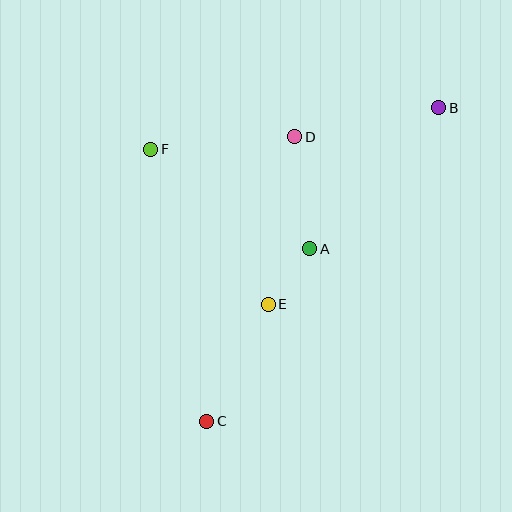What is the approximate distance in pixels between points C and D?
The distance between C and D is approximately 298 pixels.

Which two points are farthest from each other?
Points B and C are farthest from each other.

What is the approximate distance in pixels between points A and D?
The distance between A and D is approximately 113 pixels.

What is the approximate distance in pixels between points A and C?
The distance between A and C is approximately 201 pixels.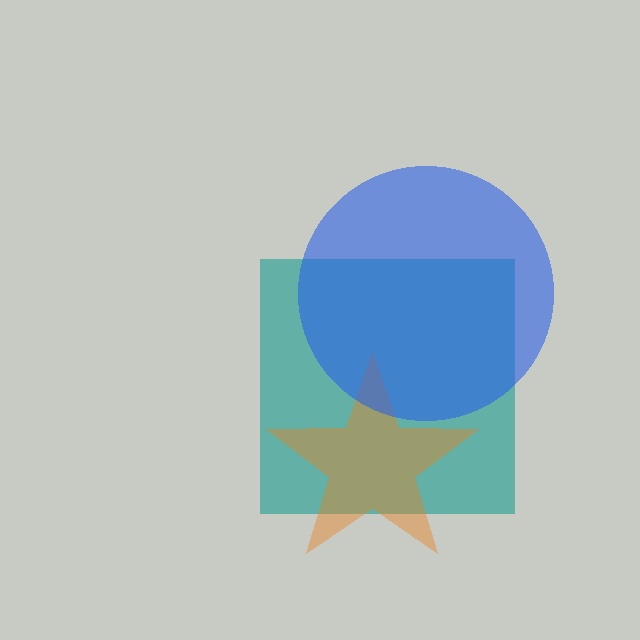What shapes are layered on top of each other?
The layered shapes are: a teal square, an orange star, a blue circle.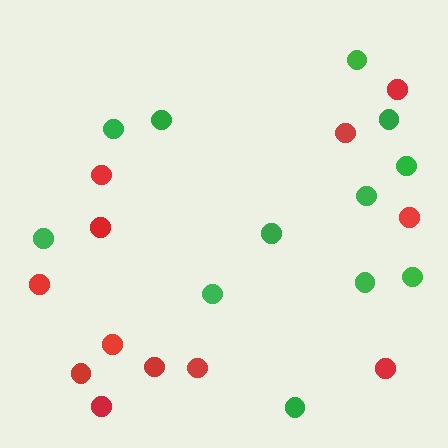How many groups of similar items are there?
There are 2 groups: one group of red circles (12) and one group of green circles (12).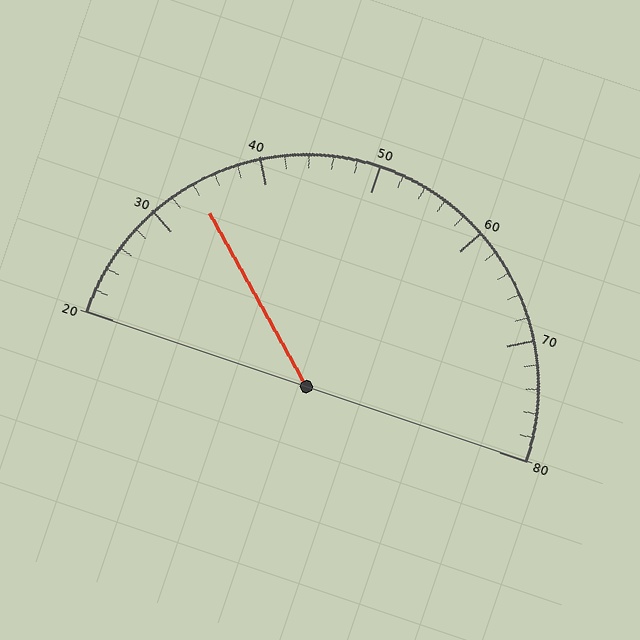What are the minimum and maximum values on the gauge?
The gauge ranges from 20 to 80.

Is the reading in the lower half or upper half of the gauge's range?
The reading is in the lower half of the range (20 to 80).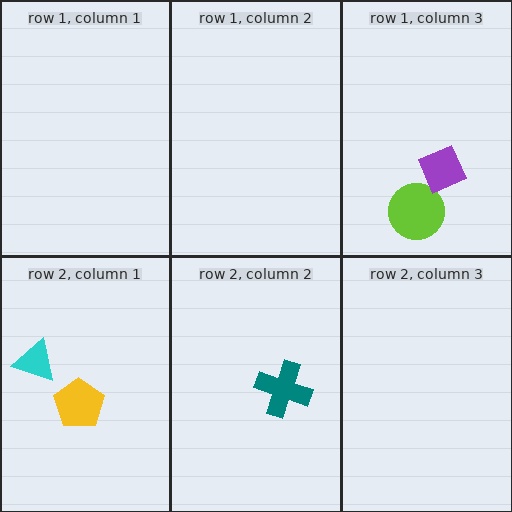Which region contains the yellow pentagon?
The row 2, column 1 region.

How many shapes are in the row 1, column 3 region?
2.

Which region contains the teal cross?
The row 2, column 2 region.